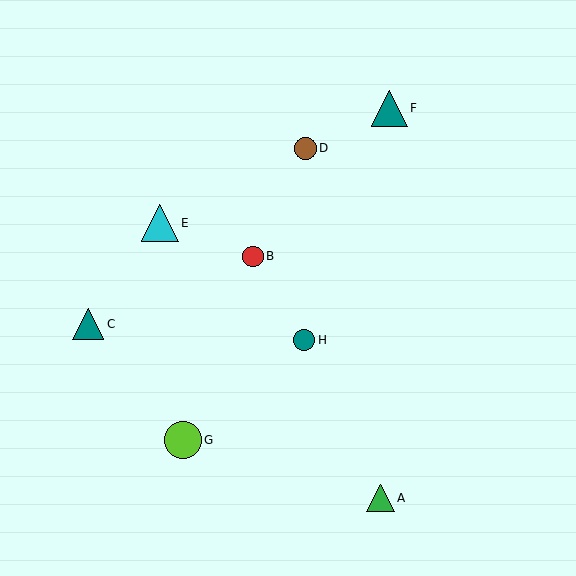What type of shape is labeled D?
Shape D is a brown circle.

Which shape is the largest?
The cyan triangle (labeled E) is the largest.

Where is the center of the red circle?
The center of the red circle is at (253, 256).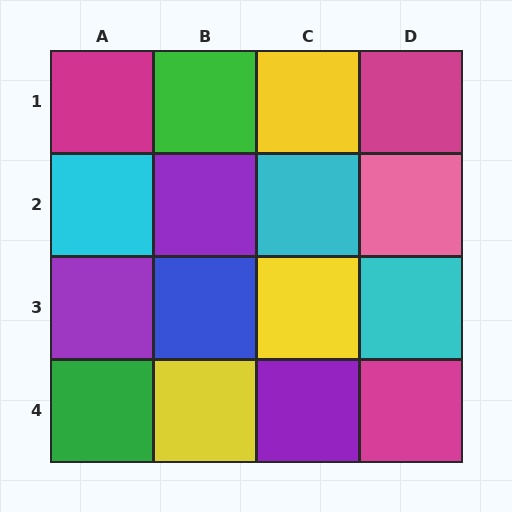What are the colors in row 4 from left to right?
Green, yellow, purple, magenta.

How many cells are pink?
1 cell is pink.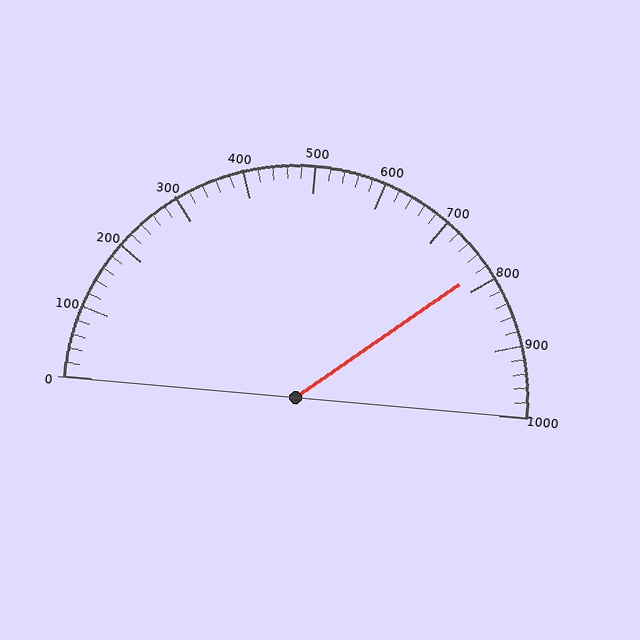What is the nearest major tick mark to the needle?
The nearest major tick mark is 800.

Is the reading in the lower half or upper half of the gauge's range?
The reading is in the upper half of the range (0 to 1000).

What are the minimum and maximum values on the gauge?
The gauge ranges from 0 to 1000.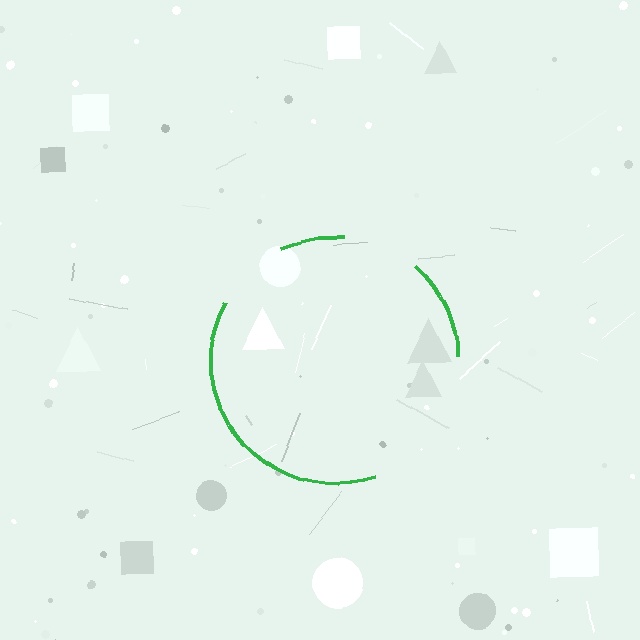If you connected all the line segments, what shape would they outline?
They would outline a circle.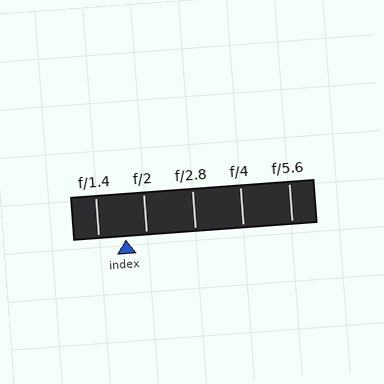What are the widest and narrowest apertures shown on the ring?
The widest aperture shown is f/1.4 and the narrowest is f/5.6.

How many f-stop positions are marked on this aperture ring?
There are 5 f-stop positions marked.